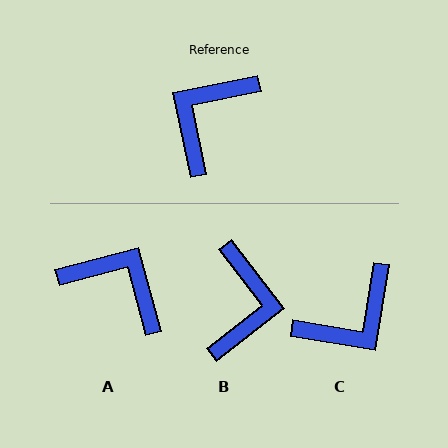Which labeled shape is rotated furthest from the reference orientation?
C, about 159 degrees away.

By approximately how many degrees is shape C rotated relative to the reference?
Approximately 159 degrees counter-clockwise.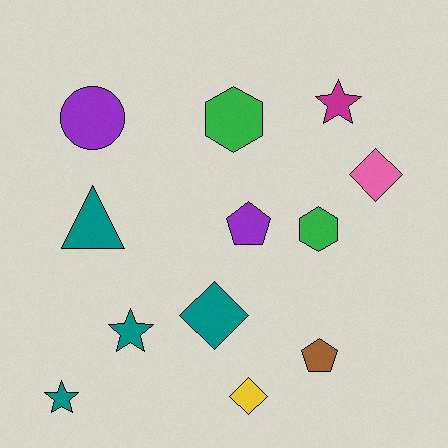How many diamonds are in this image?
There are 3 diamonds.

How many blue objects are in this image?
There are no blue objects.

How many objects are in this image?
There are 12 objects.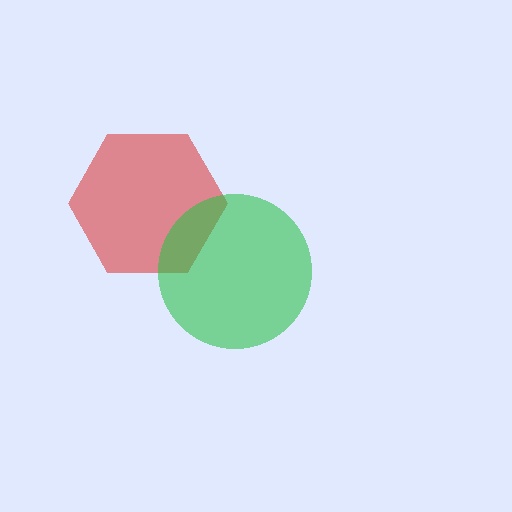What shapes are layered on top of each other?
The layered shapes are: a red hexagon, a green circle.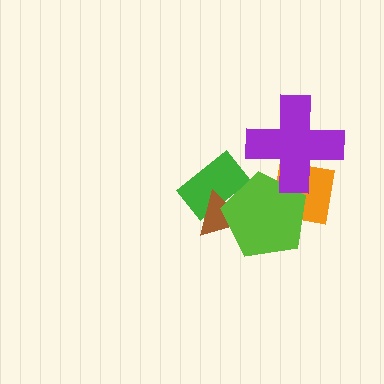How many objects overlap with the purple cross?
2 objects overlap with the purple cross.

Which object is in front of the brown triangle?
The lime pentagon is in front of the brown triangle.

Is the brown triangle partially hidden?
Yes, it is partially covered by another shape.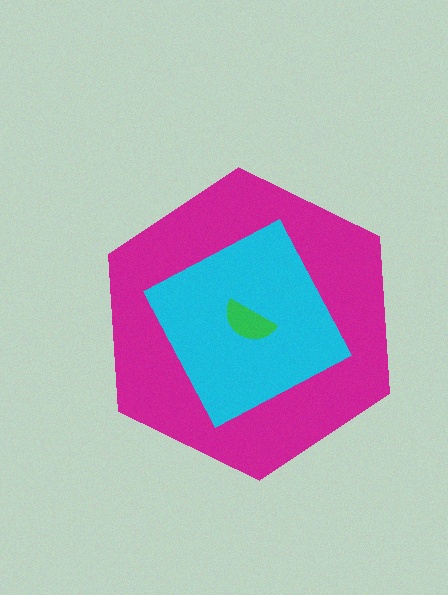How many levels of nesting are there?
3.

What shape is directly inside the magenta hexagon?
The cyan diamond.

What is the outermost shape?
The magenta hexagon.